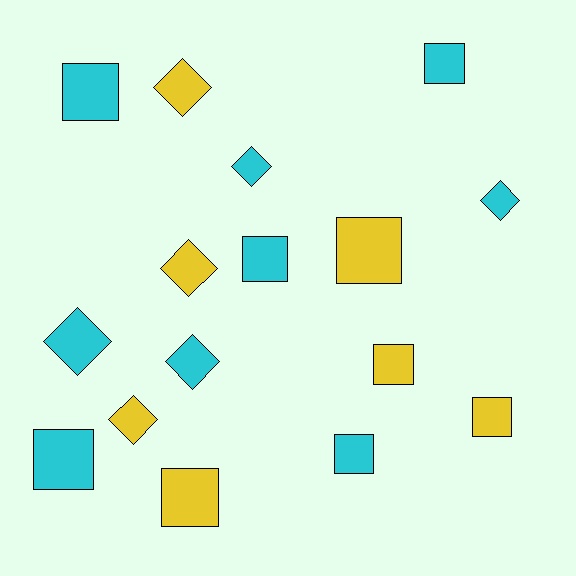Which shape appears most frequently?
Square, with 9 objects.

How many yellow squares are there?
There are 4 yellow squares.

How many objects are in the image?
There are 16 objects.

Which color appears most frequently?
Cyan, with 9 objects.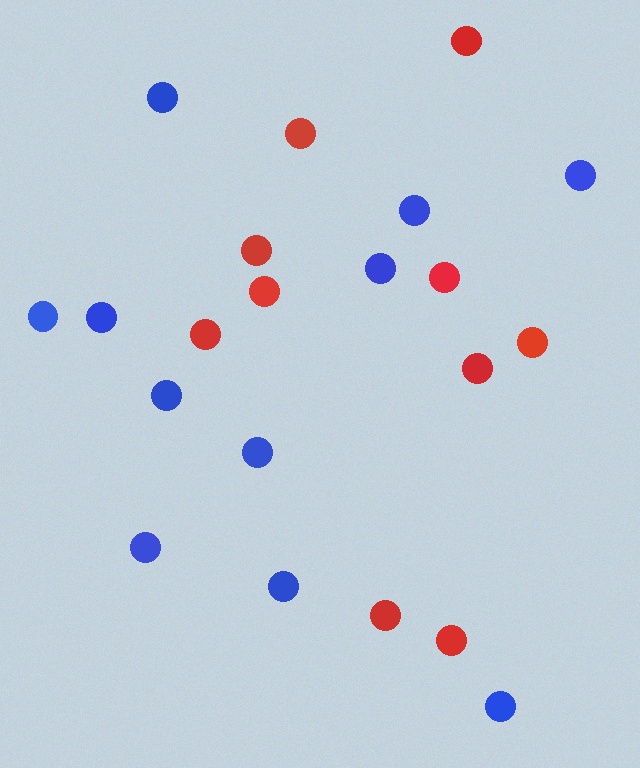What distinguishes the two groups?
There are 2 groups: one group of red circles (10) and one group of blue circles (11).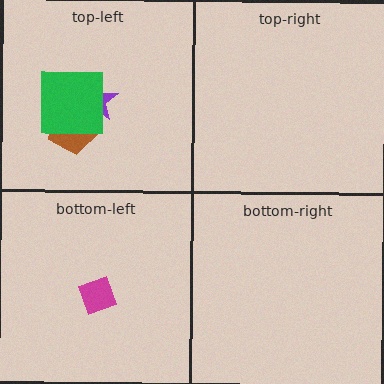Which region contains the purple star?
The top-left region.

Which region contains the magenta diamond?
The bottom-left region.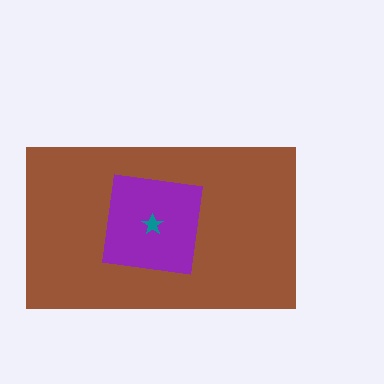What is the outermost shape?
The brown rectangle.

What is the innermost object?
The teal star.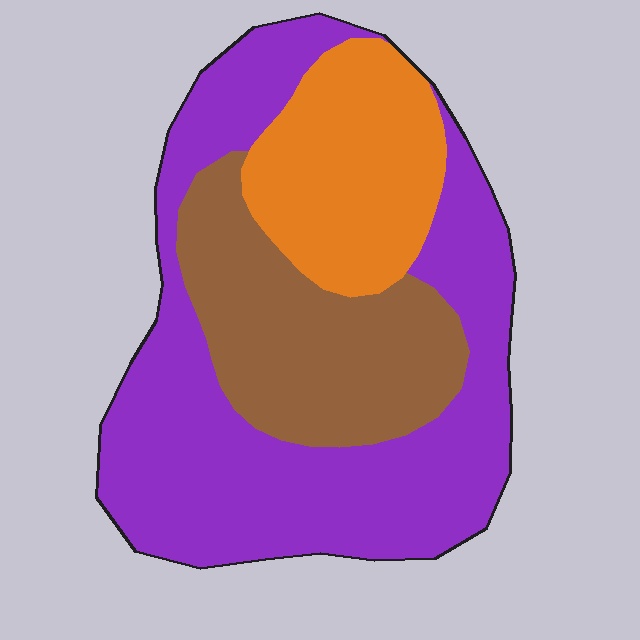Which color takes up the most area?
Purple, at roughly 55%.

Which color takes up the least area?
Orange, at roughly 20%.